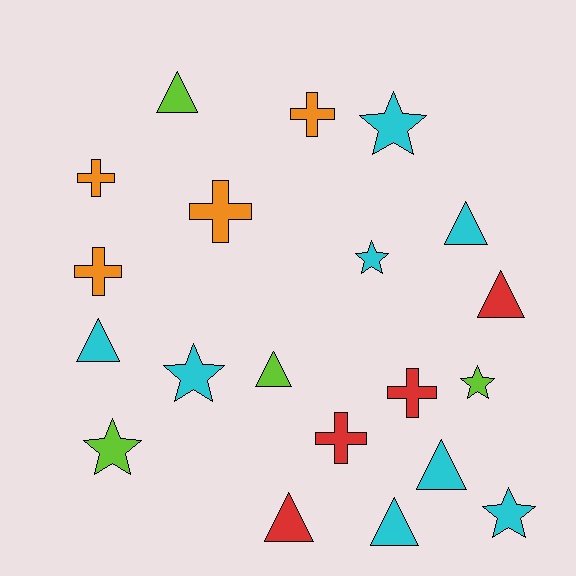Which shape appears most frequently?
Triangle, with 8 objects.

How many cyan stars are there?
There are 4 cyan stars.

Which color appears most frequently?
Cyan, with 8 objects.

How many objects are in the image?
There are 20 objects.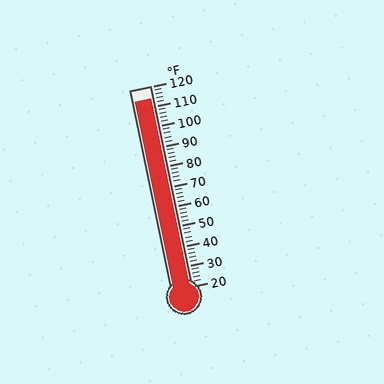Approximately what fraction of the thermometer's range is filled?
The thermometer is filled to approximately 95% of its range.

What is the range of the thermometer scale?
The thermometer scale ranges from 20°F to 120°F.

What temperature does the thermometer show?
The thermometer shows approximately 114°F.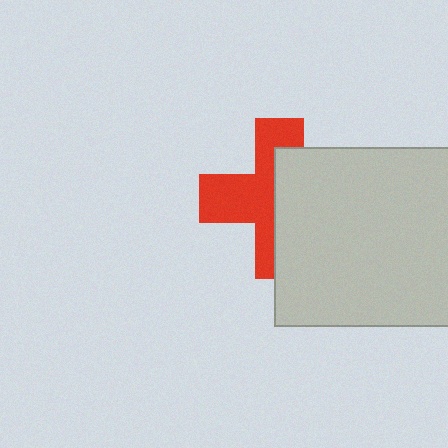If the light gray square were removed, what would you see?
You would see the complete red cross.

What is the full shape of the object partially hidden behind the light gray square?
The partially hidden object is a red cross.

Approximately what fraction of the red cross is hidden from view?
Roughly 51% of the red cross is hidden behind the light gray square.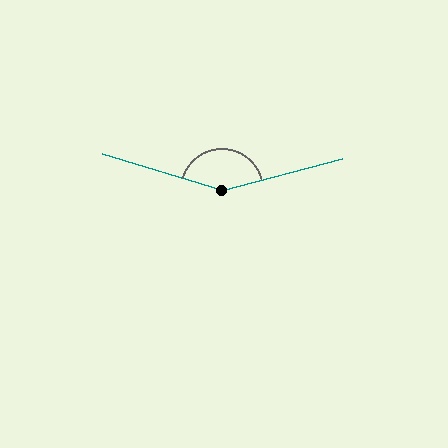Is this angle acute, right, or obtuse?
It is obtuse.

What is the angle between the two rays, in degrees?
Approximately 148 degrees.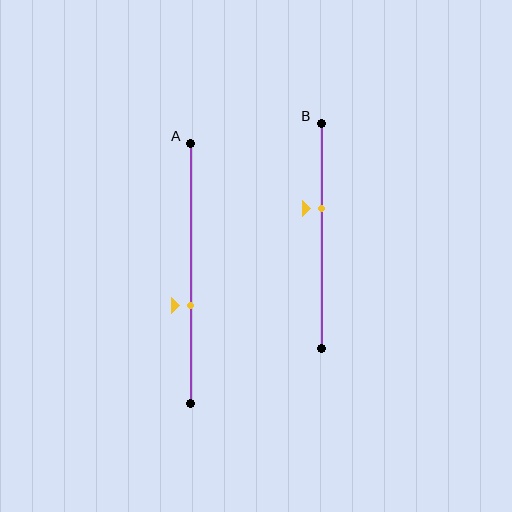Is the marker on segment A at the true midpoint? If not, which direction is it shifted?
No, the marker on segment A is shifted downward by about 12% of the segment length.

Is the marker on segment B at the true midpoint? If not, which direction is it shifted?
No, the marker on segment B is shifted upward by about 12% of the segment length.